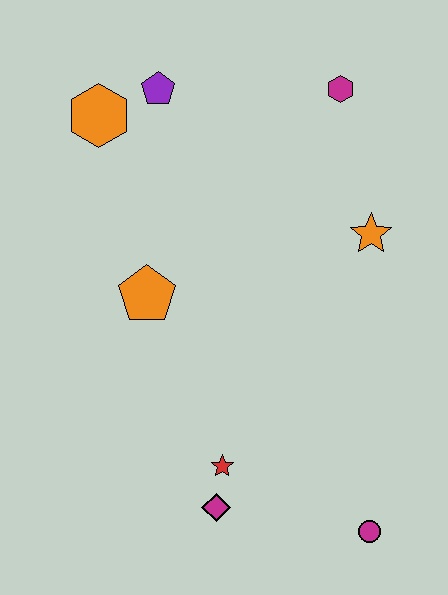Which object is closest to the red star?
The magenta diamond is closest to the red star.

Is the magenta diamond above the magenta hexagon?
No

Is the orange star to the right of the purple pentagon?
Yes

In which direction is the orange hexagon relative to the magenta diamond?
The orange hexagon is above the magenta diamond.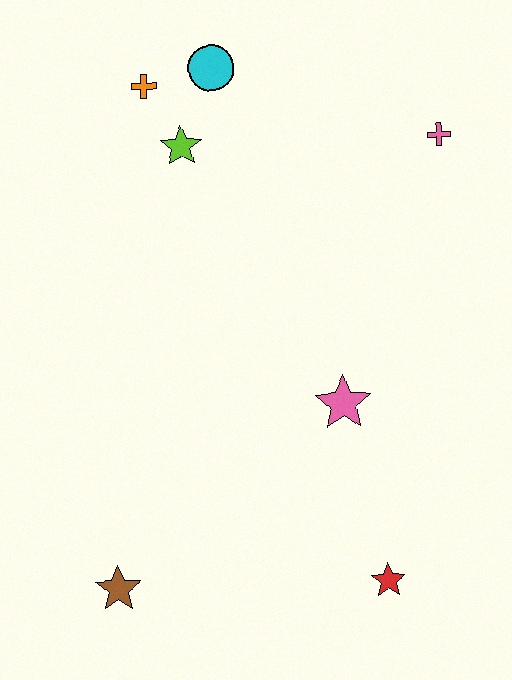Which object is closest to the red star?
The pink star is closest to the red star.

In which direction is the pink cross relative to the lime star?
The pink cross is to the right of the lime star.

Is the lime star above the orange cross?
No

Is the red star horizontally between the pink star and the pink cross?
Yes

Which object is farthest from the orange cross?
The red star is farthest from the orange cross.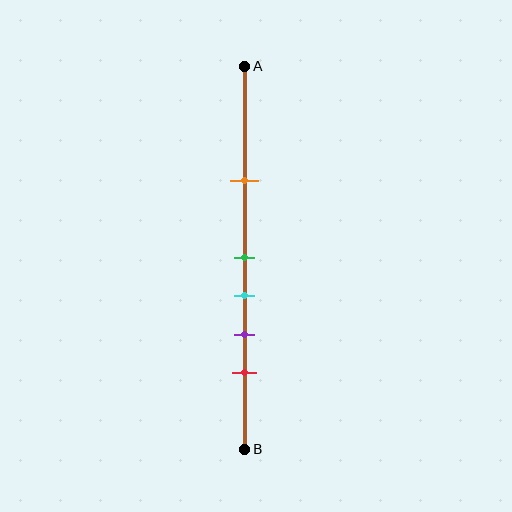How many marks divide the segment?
There are 5 marks dividing the segment.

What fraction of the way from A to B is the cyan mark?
The cyan mark is approximately 60% (0.6) of the way from A to B.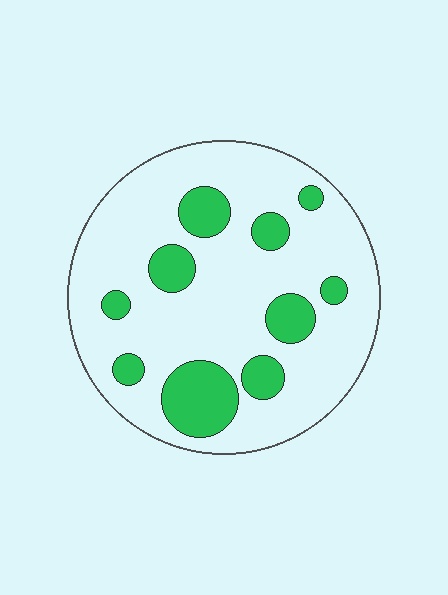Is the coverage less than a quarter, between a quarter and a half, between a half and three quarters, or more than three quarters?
Less than a quarter.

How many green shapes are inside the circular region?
10.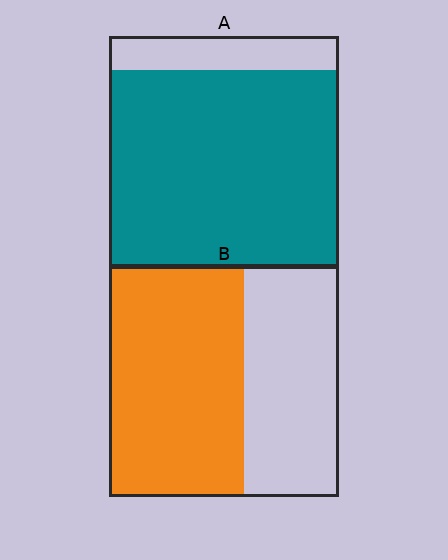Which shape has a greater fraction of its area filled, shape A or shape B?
Shape A.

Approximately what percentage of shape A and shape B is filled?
A is approximately 85% and B is approximately 60%.